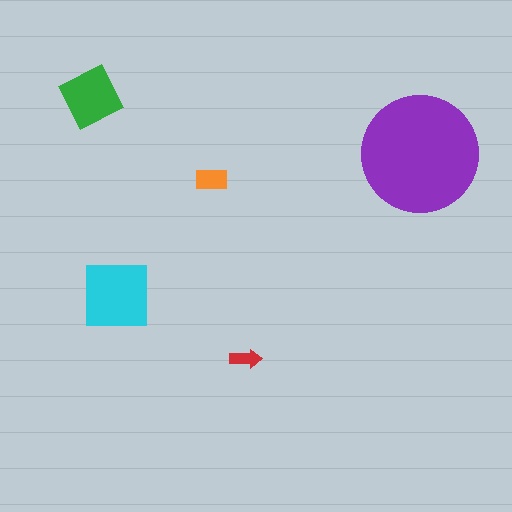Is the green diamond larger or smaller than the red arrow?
Larger.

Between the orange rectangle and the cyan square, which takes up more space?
The cyan square.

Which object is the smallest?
The red arrow.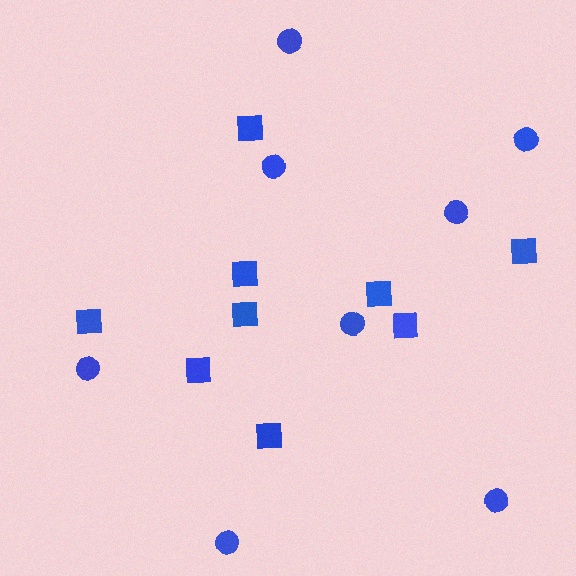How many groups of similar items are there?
There are 2 groups: one group of squares (9) and one group of circles (8).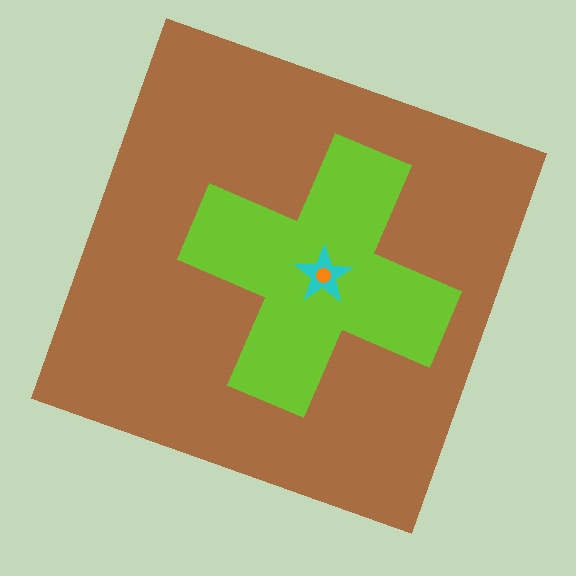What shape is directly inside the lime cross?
The cyan star.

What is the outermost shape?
The brown square.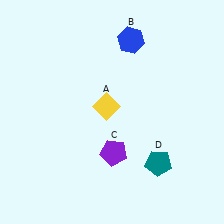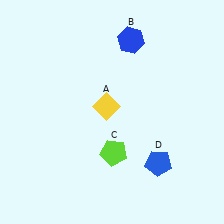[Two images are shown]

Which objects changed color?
C changed from purple to lime. D changed from teal to blue.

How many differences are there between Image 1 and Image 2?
There are 2 differences between the two images.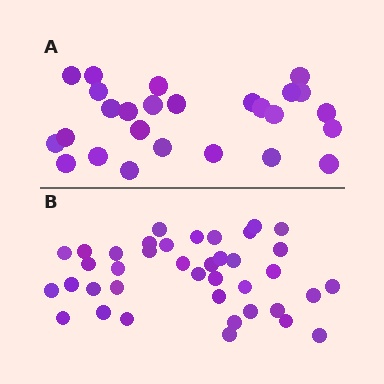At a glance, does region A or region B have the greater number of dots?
Region B (the bottom region) has more dots.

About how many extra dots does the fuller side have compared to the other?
Region B has approximately 15 more dots than region A.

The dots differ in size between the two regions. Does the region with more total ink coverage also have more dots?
No. Region A has more total ink coverage because its dots are larger, but region B actually contains more individual dots. Total area can be misleading — the number of items is what matters here.